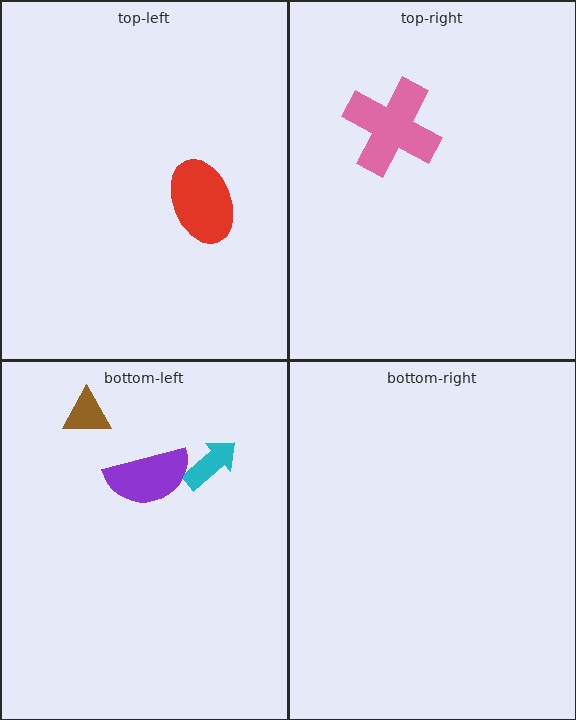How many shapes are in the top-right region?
1.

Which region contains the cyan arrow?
The bottom-left region.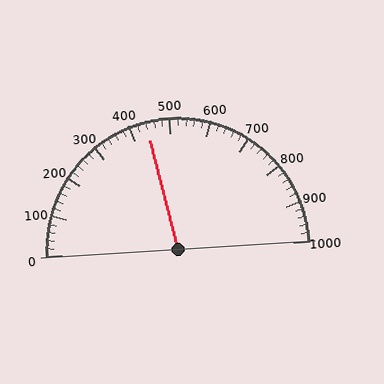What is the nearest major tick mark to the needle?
The nearest major tick mark is 400.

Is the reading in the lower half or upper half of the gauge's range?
The reading is in the lower half of the range (0 to 1000).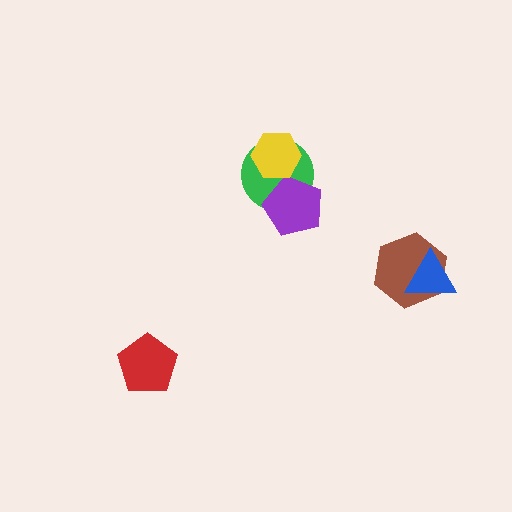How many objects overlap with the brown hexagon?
1 object overlaps with the brown hexagon.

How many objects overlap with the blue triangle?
1 object overlaps with the blue triangle.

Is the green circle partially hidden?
Yes, it is partially covered by another shape.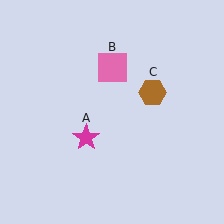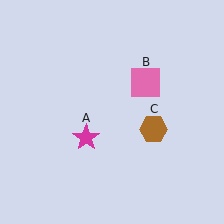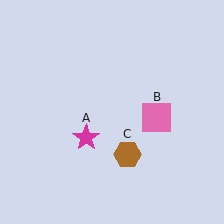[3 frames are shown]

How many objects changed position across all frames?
2 objects changed position: pink square (object B), brown hexagon (object C).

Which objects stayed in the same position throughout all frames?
Magenta star (object A) remained stationary.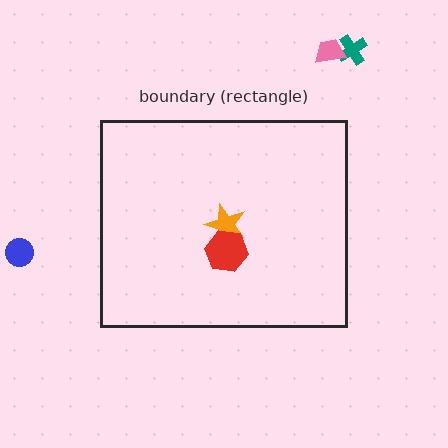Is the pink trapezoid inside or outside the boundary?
Outside.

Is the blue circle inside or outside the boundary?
Outside.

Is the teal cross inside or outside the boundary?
Outside.